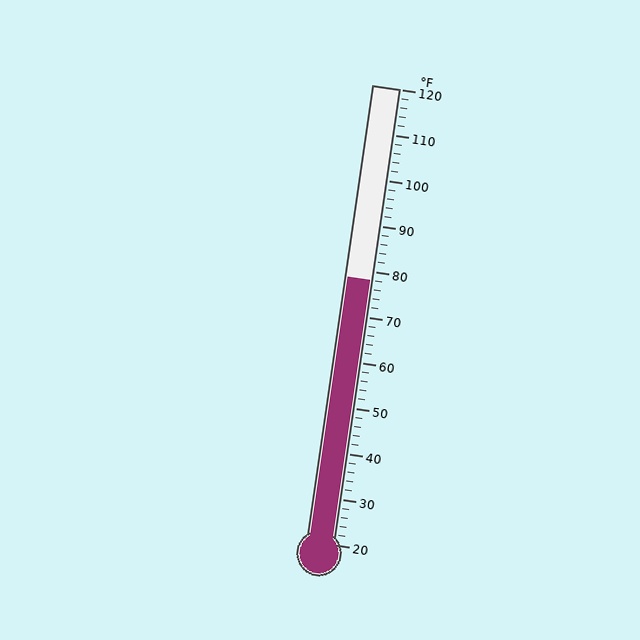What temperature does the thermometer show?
The thermometer shows approximately 78°F.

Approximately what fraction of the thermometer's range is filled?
The thermometer is filled to approximately 60% of its range.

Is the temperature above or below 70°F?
The temperature is above 70°F.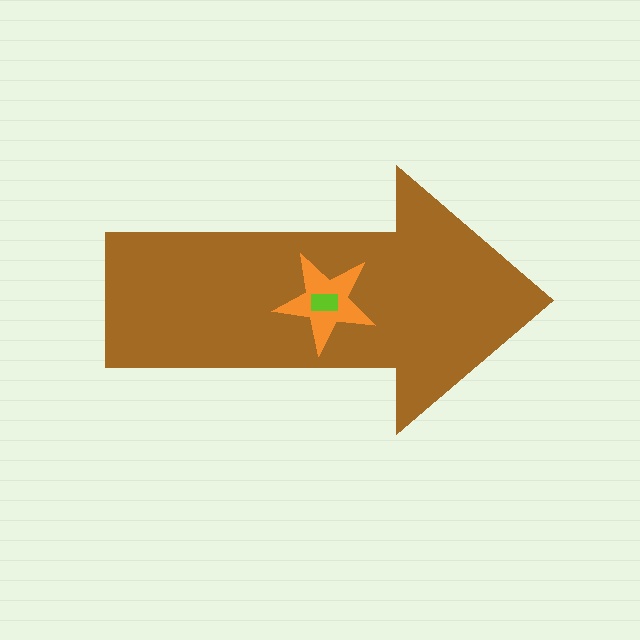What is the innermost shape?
The lime rectangle.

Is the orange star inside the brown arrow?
Yes.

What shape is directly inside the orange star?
The lime rectangle.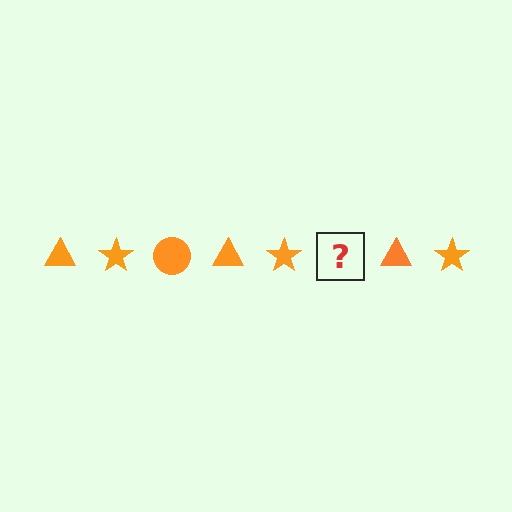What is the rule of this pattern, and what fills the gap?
The rule is that the pattern cycles through triangle, star, circle shapes in orange. The gap should be filled with an orange circle.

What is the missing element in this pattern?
The missing element is an orange circle.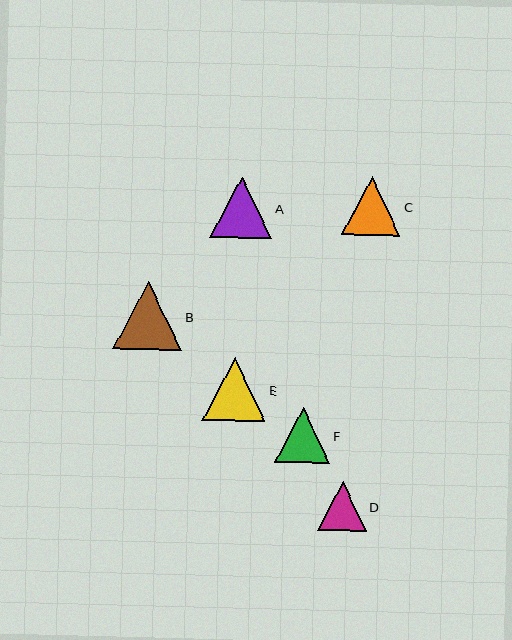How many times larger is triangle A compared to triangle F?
Triangle A is approximately 1.1 times the size of triangle F.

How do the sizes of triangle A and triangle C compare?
Triangle A and triangle C are approximately the same size.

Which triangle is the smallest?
Triangle D is the smallest with a size of approximately 49 pixels.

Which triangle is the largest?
Triangle B is the largest with a size of approximately 68 pixels.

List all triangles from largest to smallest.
From largest to smallest: B, E, A, C, F, D.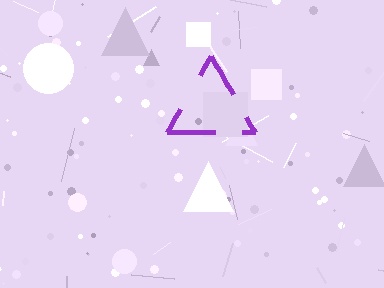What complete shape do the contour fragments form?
The contour fragments form a triangle.